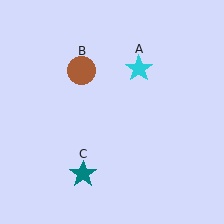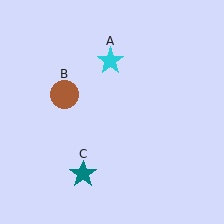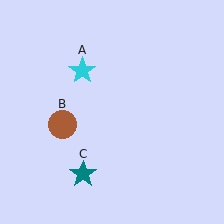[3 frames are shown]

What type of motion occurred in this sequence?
The cyan star (object A), brown circle (object B) rotated counterclockwise around the center of the scene.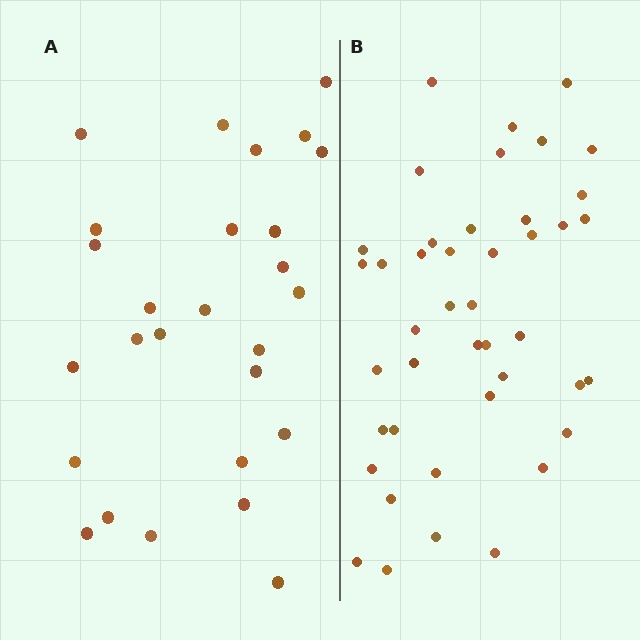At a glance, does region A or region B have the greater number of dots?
Region B (the right region) has more dots.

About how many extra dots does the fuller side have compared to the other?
Region B has approximately 15 more dots than region A.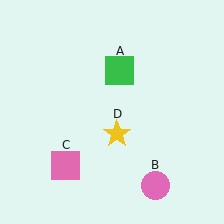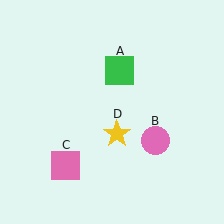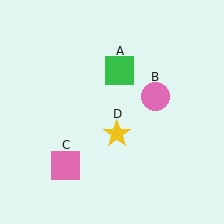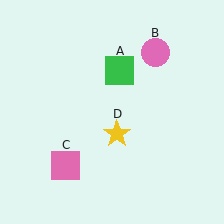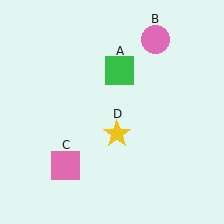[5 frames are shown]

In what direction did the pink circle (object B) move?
The pink circle (object B) moved up.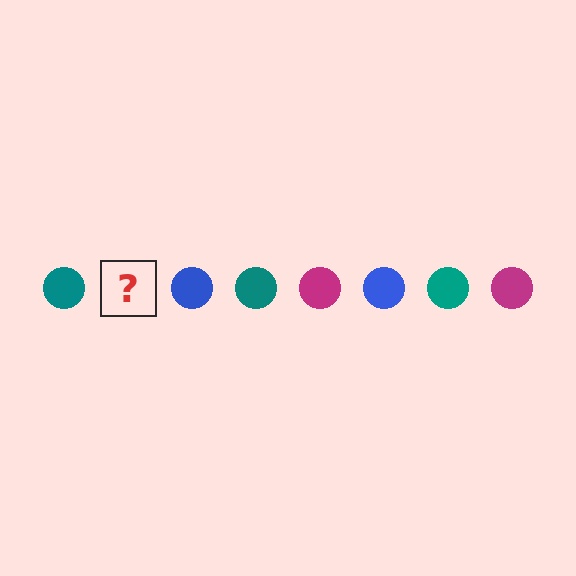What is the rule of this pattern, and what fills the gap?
The rule is that the pattern cycles through teal, magenta, blue circles. The gap should be filled with a magenta circle.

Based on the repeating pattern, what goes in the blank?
The blank should be a magenta circle.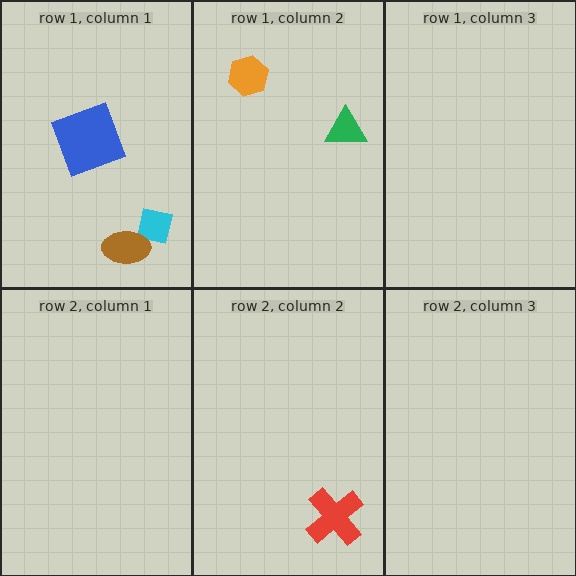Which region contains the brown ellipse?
The row 1, column 1 region.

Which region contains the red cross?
The row 2, column 2 region.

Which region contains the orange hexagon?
The row 1, column 2 region.